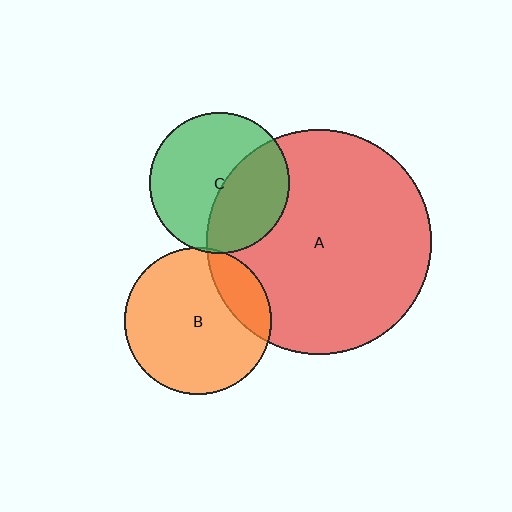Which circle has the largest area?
Circle A (red).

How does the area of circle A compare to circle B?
Approximately 2.4 times.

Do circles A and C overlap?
Yes.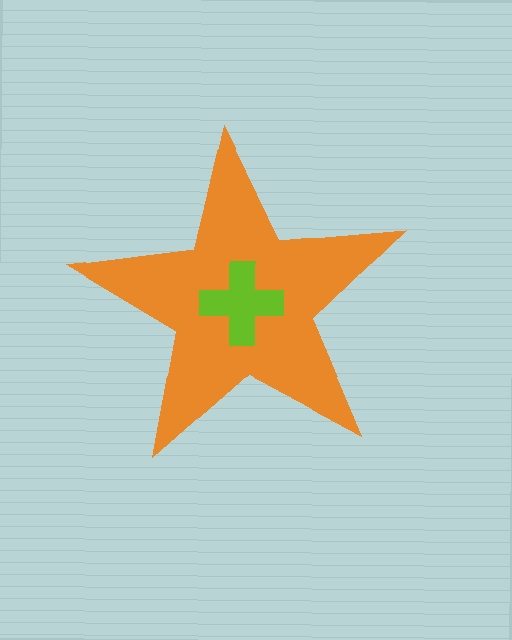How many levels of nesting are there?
2.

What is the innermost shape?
The lime cross.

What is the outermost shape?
The orange star.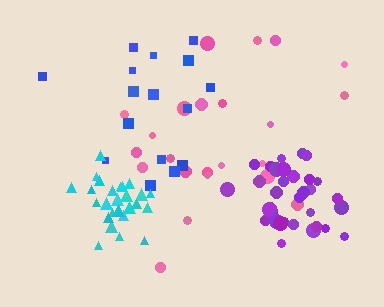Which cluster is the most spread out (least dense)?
Blue.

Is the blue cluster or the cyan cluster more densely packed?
Cyan.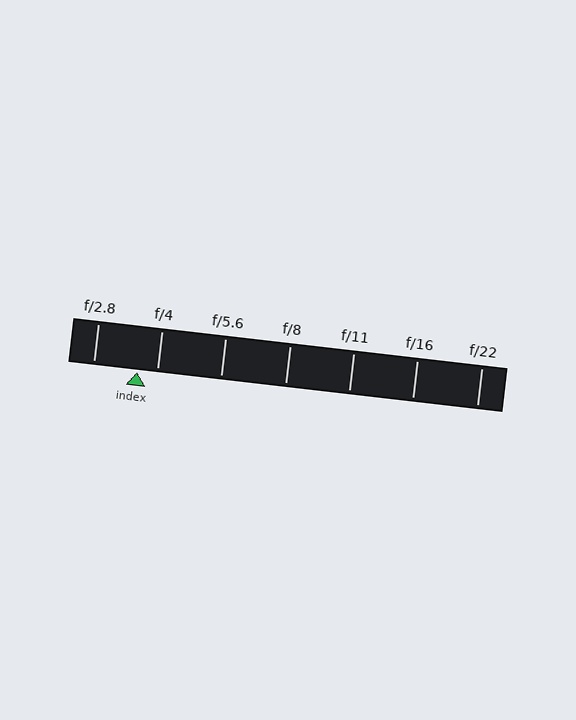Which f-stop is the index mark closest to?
The index mark is closest to f/4.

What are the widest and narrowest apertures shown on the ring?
The widest aperture shown is f/2.8 and the narrowest is f/22.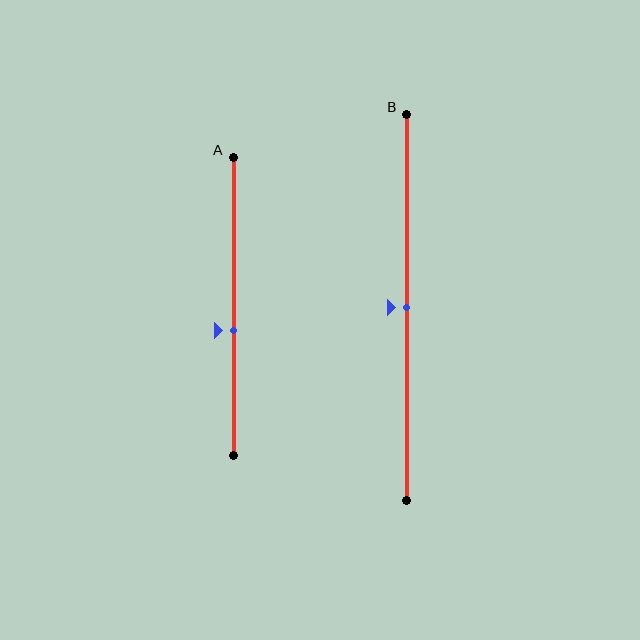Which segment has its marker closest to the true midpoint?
Segment B has its marker closest to the true midpoint.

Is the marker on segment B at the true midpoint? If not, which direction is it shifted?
Yes, the marker on segment B is at the true midpoint.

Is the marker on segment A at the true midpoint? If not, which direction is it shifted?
No, the marker on segment A is shifted downward by about 8% of the segment length.